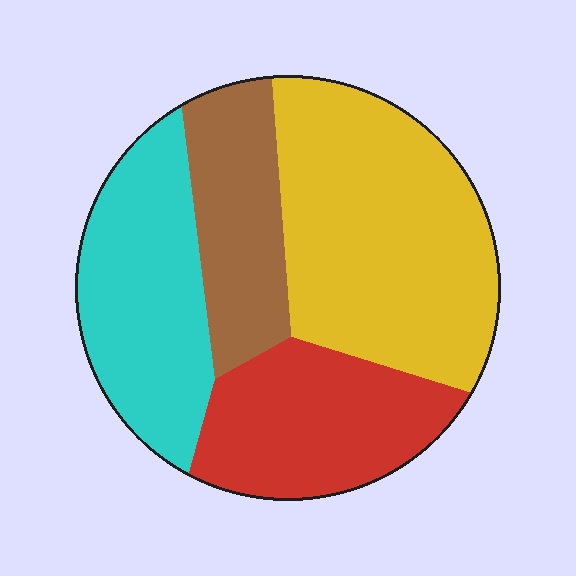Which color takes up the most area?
Yellow, at roughly 40%.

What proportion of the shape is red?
Red covers about 20% of the shape.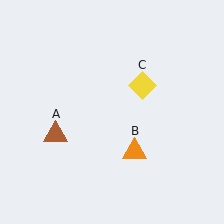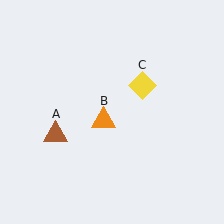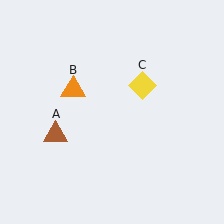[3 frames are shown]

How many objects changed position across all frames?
1 object changed position: orange triangle (object B).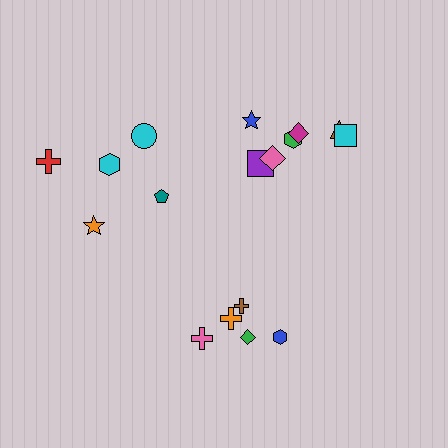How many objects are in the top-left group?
There are 5 objects.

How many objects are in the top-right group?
There are 7 objects.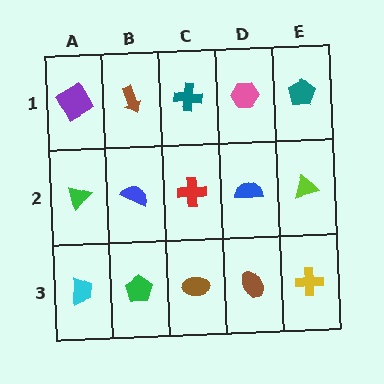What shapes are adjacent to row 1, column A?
A green triangle (row 2, column A), a brown arrow (row 1, column B).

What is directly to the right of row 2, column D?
A lime triangle.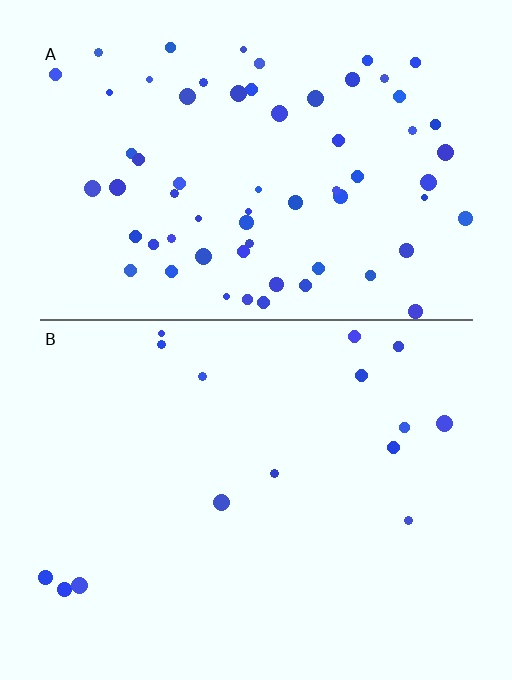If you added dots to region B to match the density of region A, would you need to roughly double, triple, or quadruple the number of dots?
Approximately quadruple.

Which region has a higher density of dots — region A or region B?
A (the top).